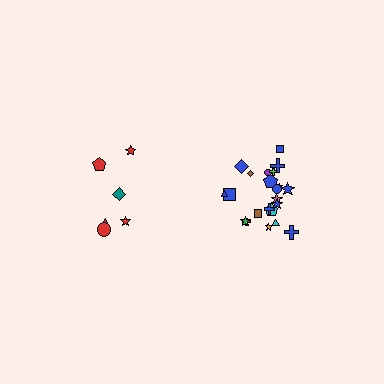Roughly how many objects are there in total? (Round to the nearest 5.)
Roughly 30 objects in total.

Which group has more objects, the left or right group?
The right group.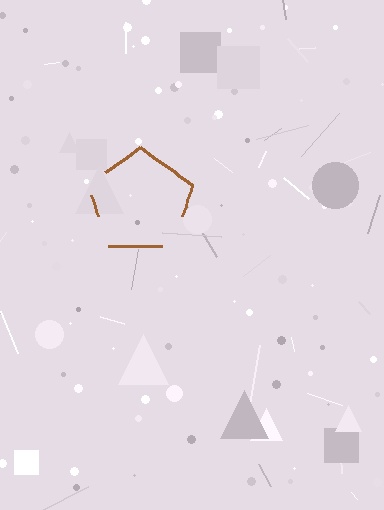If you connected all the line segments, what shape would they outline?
They would outline a pentagon.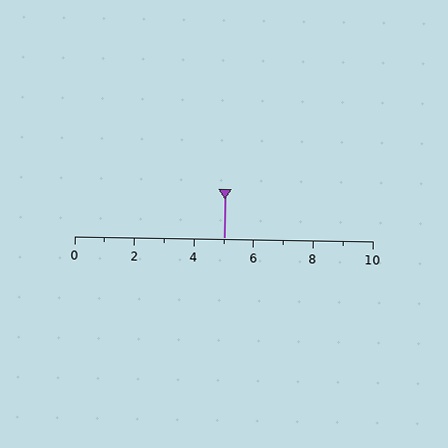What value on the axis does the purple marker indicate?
The marker indicates approximately 5.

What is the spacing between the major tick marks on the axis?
The major ticks are spaced 2 apart.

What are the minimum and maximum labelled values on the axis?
The axis runs from 0 to 10.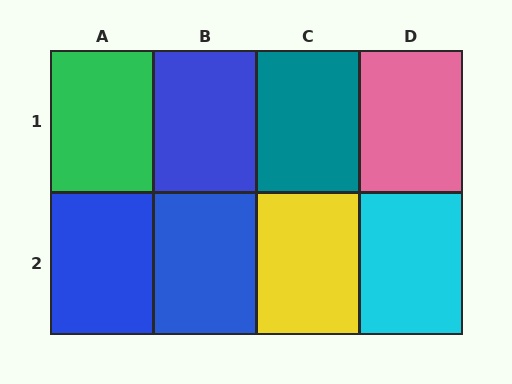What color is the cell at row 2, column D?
Cyan.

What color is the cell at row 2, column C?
Yellow.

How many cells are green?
1 cell is green.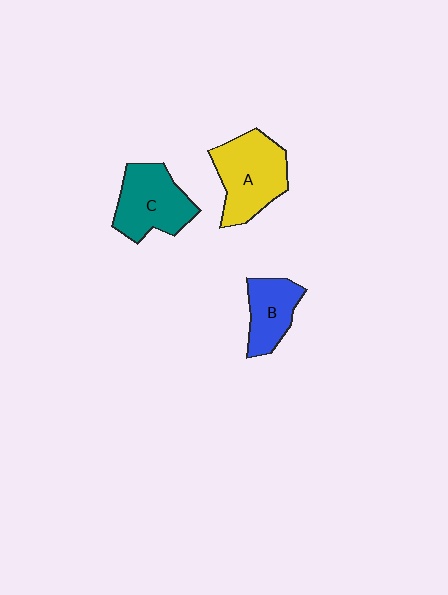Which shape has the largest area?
Shape A (yellow).